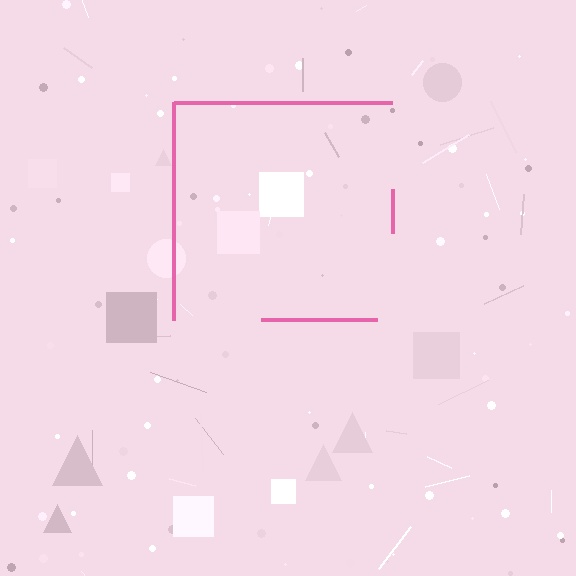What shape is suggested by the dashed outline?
The dashed outline suggests a square.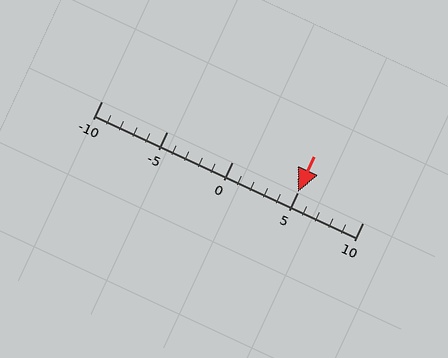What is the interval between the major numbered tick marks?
The major tick marks are spaced 5 units apart.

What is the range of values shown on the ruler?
The ruler shows values from -10 to 10.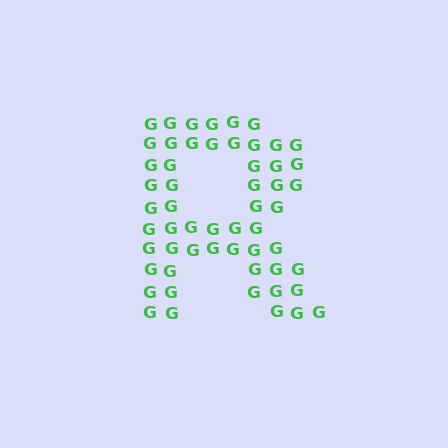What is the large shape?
The large shape is the letter R.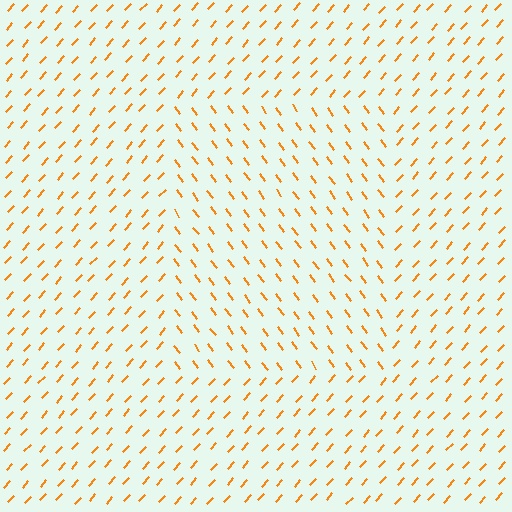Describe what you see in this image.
The image is filled with small orange line segments. A rectangle region in the image has lines oriented differently from the surrounding lines, creating a visible texture boundary.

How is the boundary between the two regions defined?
The boundary is defined purely by a change in line orientation (approximately 78 degrees difference). All lines are the same color and thickness.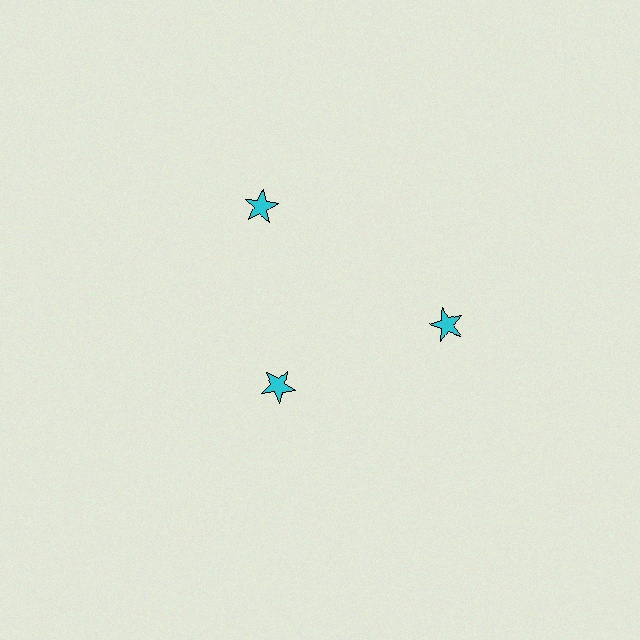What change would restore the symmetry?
The symmetry would be restored by moving it outward, back onto the ring so that all 3 stars sit at equal angles and equal distance from the center.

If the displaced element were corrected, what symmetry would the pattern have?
It would have 3-fold rotational symmetry — the pattern would map onto itself every 120 degrees.